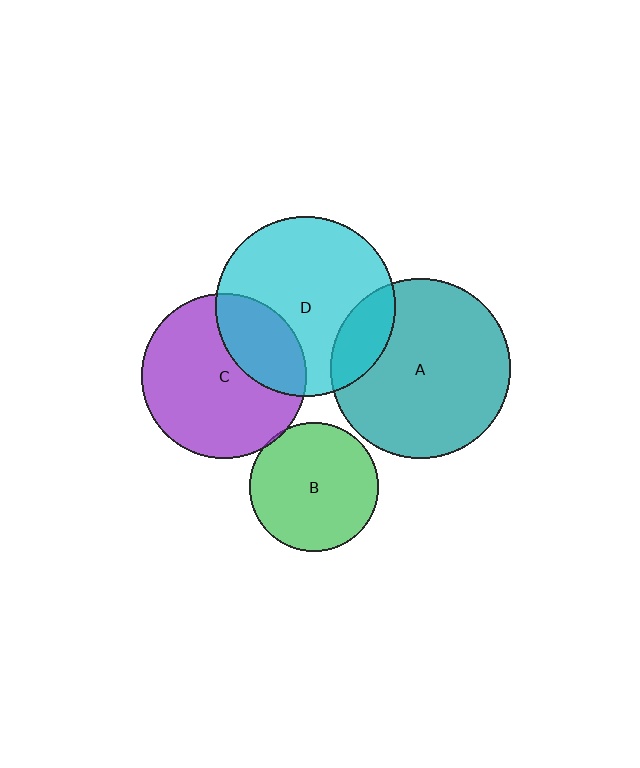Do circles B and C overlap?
Yes.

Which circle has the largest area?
Circle D (cyan).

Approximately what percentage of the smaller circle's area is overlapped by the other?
Approximately 5%.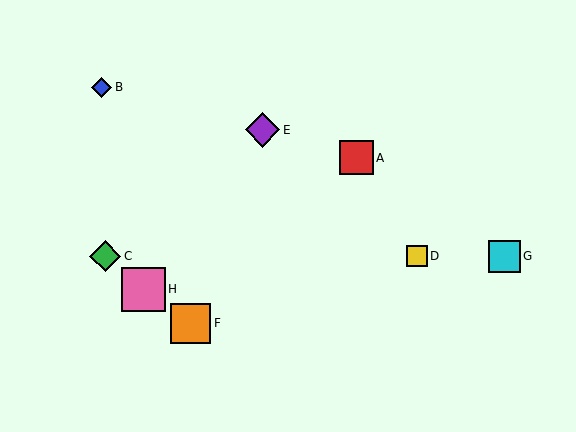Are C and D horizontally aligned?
Yes, both are at y≈256.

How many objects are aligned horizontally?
3 objects (C, D, G) are aligned horizontally.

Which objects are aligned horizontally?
Objects C, D, G are aligned horizontally.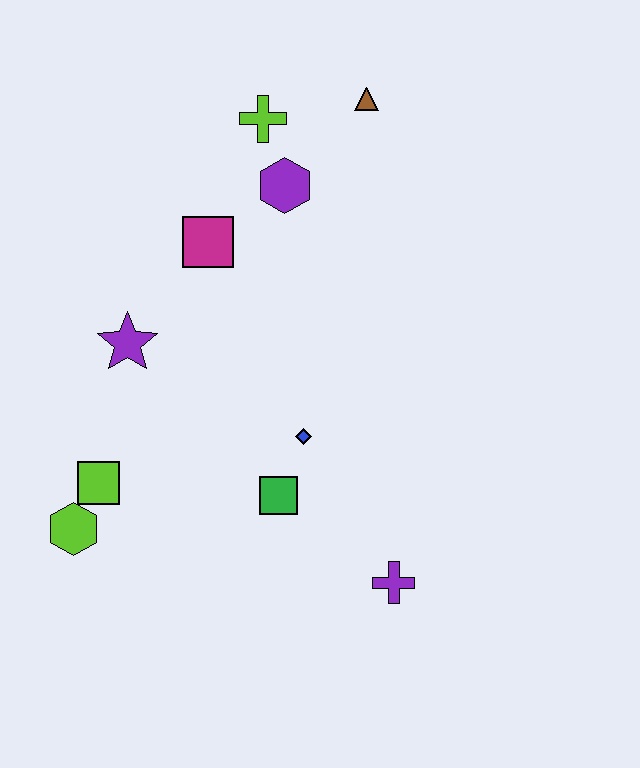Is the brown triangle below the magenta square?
No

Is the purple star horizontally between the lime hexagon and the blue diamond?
Yes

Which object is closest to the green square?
The blue diamond is closest to the green square.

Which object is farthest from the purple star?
The purple cross is farthest from the purple star.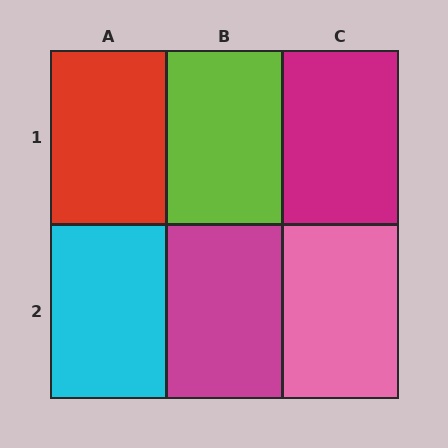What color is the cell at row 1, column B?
Lime.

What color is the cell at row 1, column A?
Red.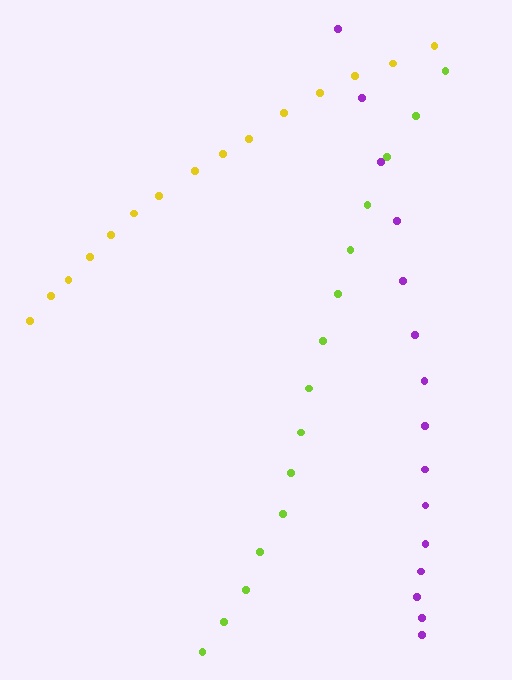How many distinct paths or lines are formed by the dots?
There are 3 distinct paths.